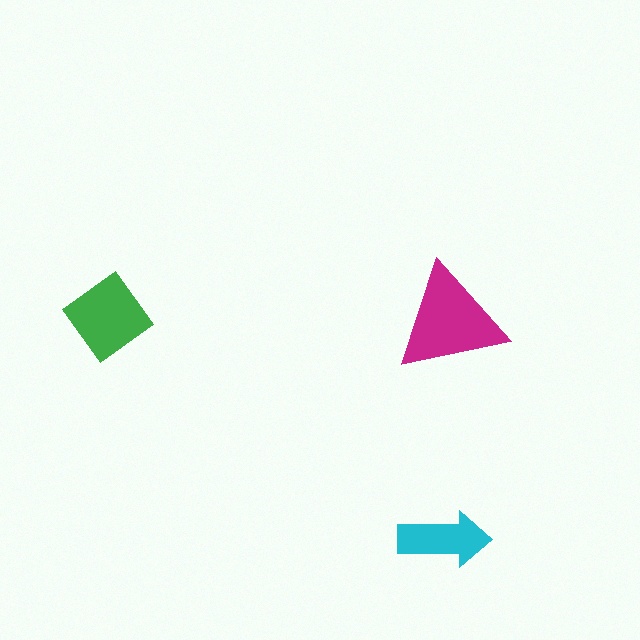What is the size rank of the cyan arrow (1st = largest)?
3rd.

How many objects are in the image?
There are 3 objects in the image.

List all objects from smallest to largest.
The cyan arrow, the green diamond, the magenta triangle.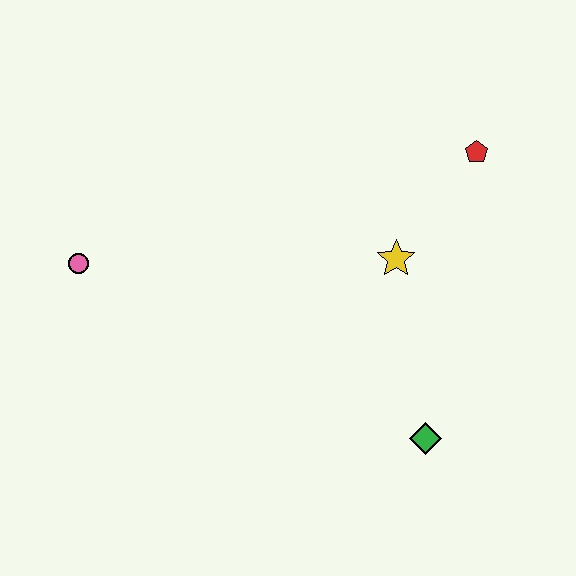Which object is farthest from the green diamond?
The pink circle is farthest from the green diamond.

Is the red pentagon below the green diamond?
No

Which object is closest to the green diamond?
The yellow star is closest to the green diamond.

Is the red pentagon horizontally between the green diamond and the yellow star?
No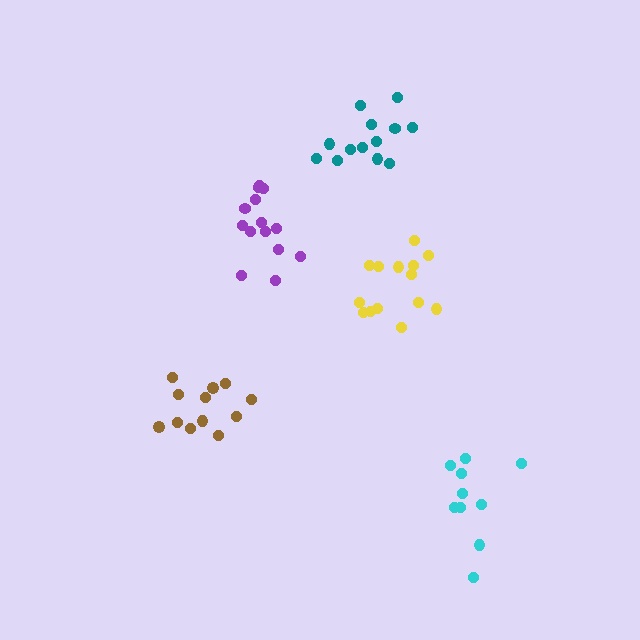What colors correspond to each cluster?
The clusters are colored: cyan, brown, yellow, teal, purple.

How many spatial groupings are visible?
There are 5 spatial groupings.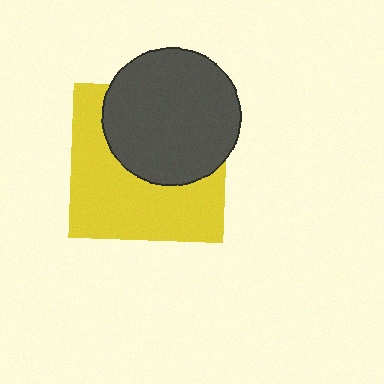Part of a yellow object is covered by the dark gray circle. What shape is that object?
It is a square.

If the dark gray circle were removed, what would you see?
You would see the complete yellow square.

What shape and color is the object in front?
The object in front is a dark gray circle.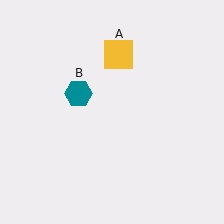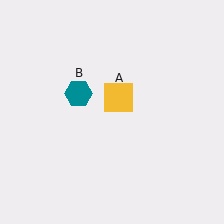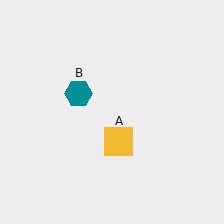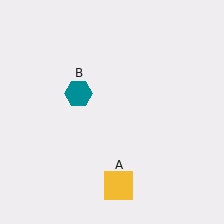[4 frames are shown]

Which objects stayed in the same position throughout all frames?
Teal hexagon (object B) remained stationary.